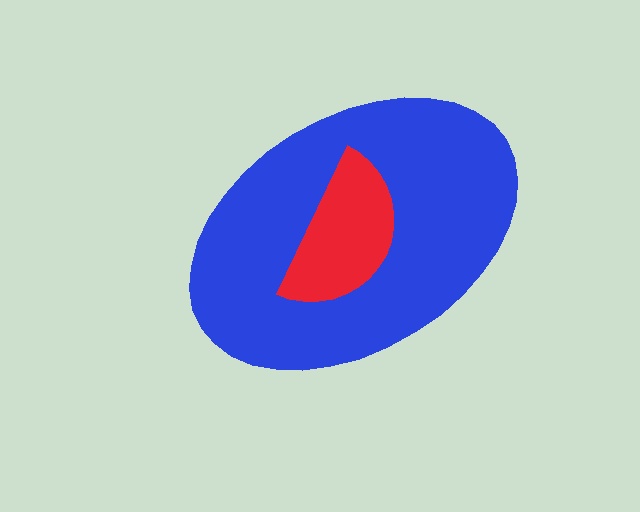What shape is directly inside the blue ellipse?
The red semicircle.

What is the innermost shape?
The red semicircle.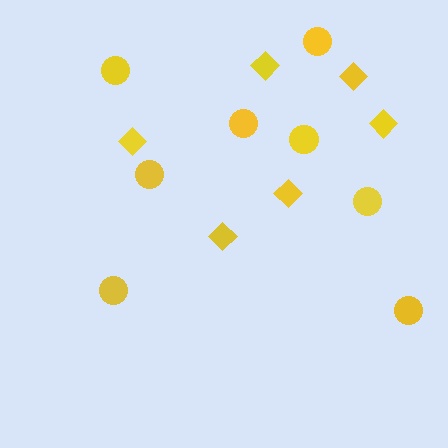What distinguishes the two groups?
There are 2 groups: one group of circles (8) and one group of diamonds (6).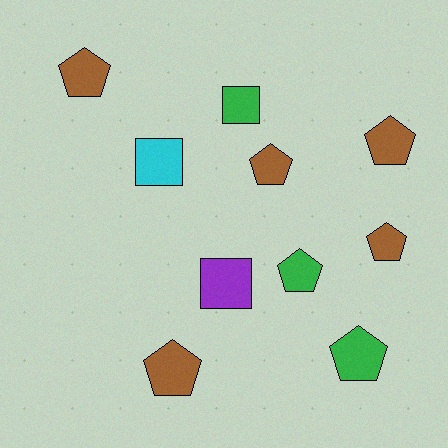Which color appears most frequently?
Brown, with 5 objects.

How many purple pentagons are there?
There are no purple pentagons.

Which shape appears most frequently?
Pentagon, with 7 objects.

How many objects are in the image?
There are 10 objects.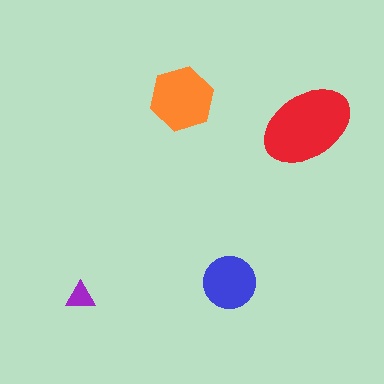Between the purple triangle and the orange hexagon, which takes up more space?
The orange hexagon.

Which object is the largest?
The red ellipse.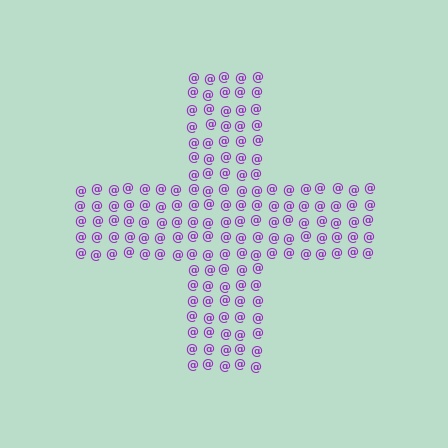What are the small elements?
The small elements are at signs.